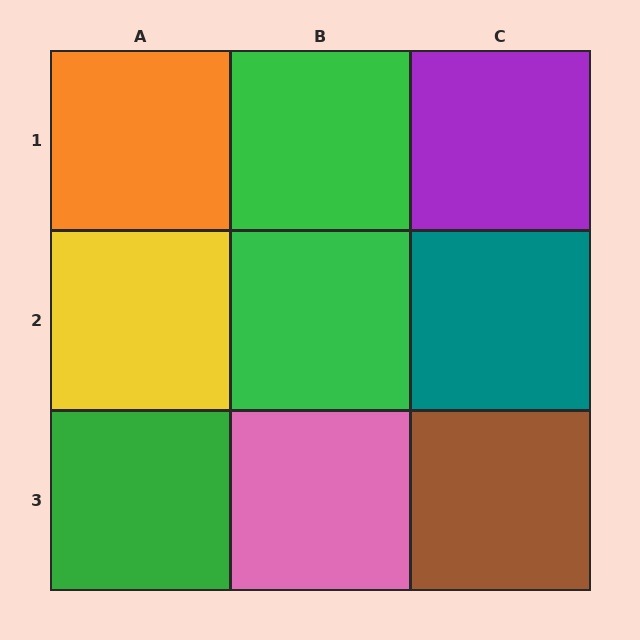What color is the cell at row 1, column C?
Purple.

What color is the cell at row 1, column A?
Orange.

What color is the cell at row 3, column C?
Brown.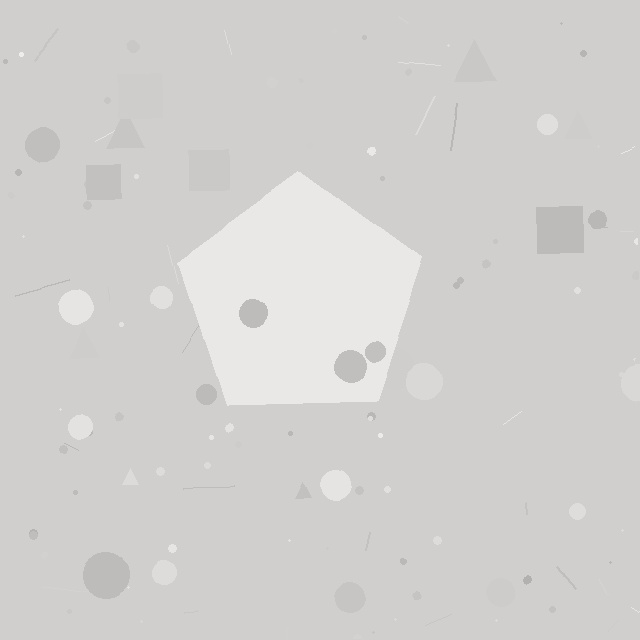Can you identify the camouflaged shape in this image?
The camouflaged shape is a pentagon.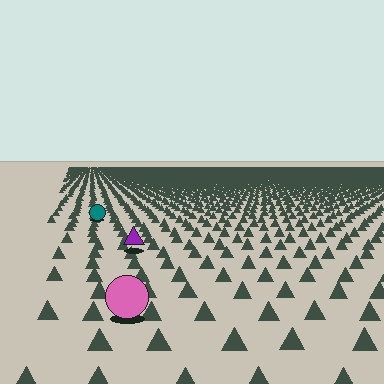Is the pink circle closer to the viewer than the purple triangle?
Yes. The pink circle is closer — you can tell from the texture gradient: the ground texture is coarser near it.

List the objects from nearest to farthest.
From nearest to farthest: the pink circle, the purple triangle, the teal circle.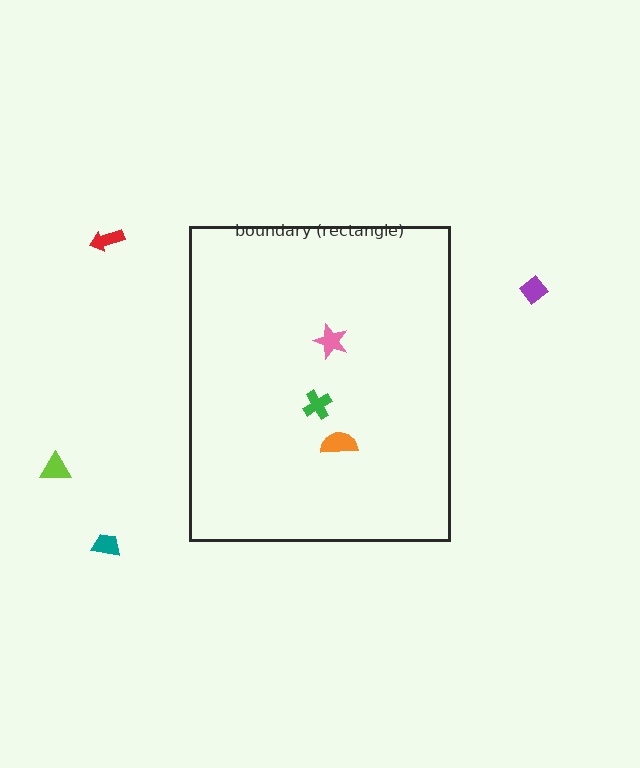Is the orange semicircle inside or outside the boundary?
Inside.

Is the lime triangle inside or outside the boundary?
Outside.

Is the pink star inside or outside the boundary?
Inside.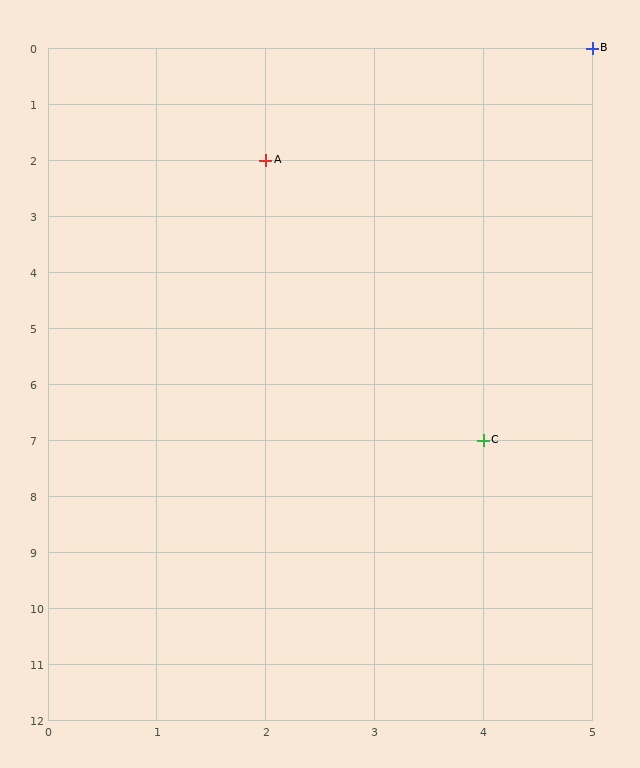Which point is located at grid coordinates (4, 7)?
Point C is at (4, 7).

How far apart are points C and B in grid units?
Points C and B are 1 column and 7 rows apart (about 7.1 grid units diagonally).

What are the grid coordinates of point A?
Point A is at grid coordinates (2, 2).